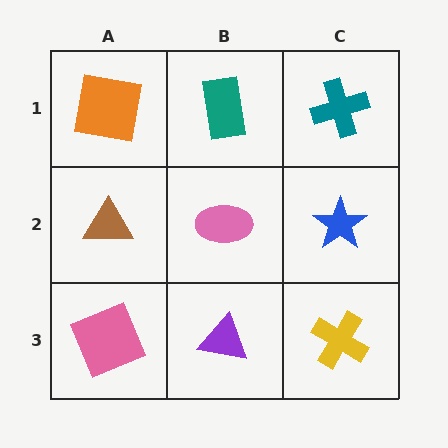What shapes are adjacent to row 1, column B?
A pink ellipse (row 2, column B), an orange square (row 1, column A), a teal cross (row 1, column C).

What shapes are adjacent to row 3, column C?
A blue star (row 2, column C), a purple triangle (row 3, column B).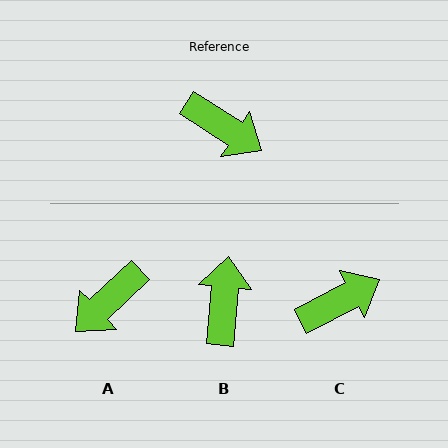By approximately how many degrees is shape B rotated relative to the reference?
Approximately 117 degrees counter-clockwise.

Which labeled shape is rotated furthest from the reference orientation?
B, about 117 degrees away.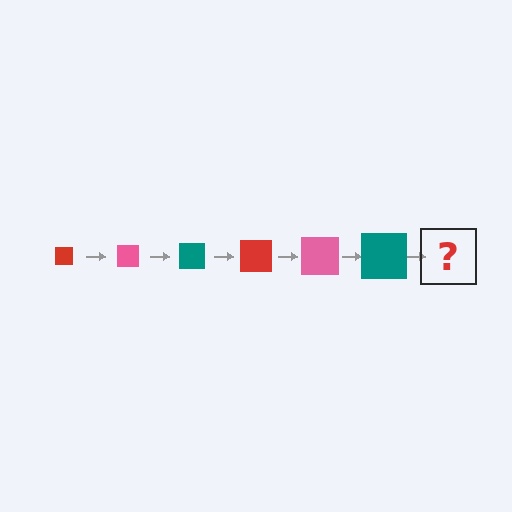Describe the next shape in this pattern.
It should be a red square, larger than the previous one.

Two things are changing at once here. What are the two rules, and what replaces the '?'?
The two rules are that the square grows larger each step and the color cycles through red, pink, and teal. The '?' should be a red square, larger than the previous one.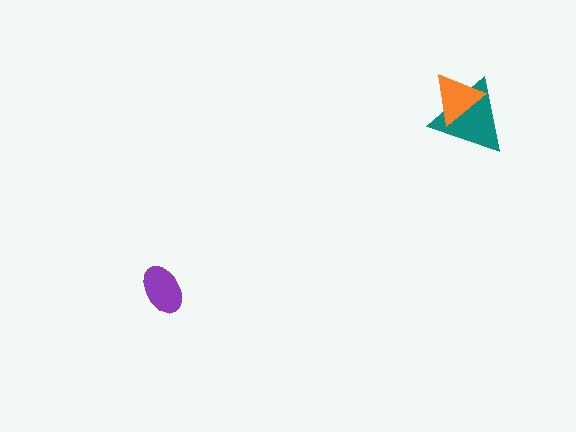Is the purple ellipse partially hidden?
No, no other shape covers it.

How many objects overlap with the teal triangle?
1 object overlaps with the teal triangle.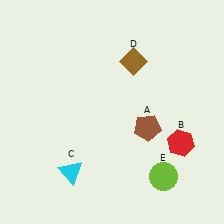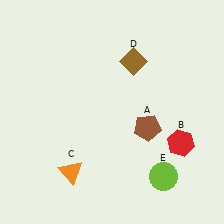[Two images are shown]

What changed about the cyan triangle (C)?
In Image 1, C is cyan. In Image 2, it changed to orange.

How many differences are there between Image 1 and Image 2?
There is 1 difference between the two images.